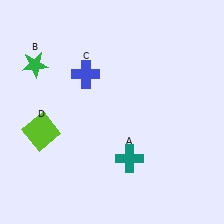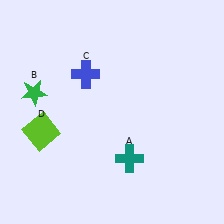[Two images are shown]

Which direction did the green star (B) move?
The green star (B) moved down.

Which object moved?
The green star (B) moved down.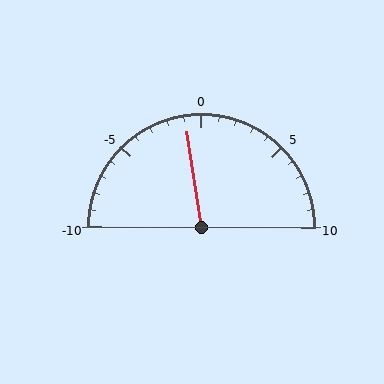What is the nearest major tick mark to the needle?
The nearest major tick mark is 0.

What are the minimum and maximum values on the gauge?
The gauge ranges from -10 to 10.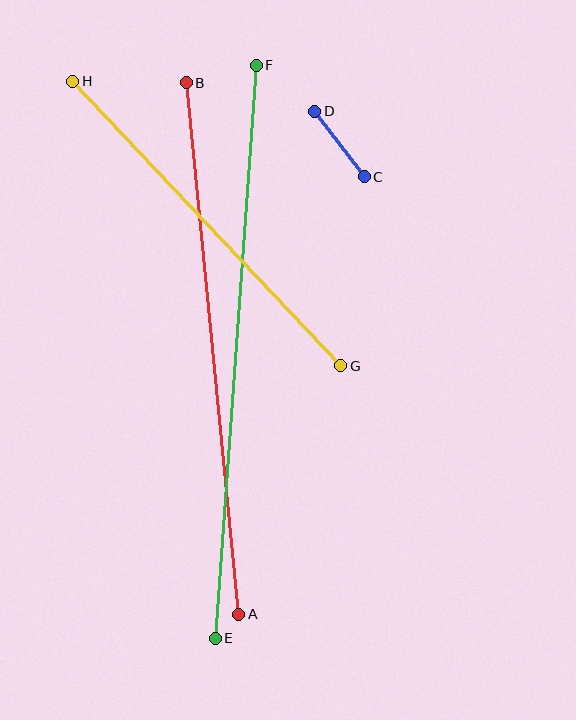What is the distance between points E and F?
The distance is approximately 574 pixels.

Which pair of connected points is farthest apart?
Points E and F are farthest apart.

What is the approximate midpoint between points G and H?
The midpoint is at approximately (207, 223) pixels.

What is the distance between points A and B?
The distance is approximately 534 pixels.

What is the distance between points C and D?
The distance is approximately 82 pixels.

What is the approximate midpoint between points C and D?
The midpoint is at approximately (340, 144) pixels.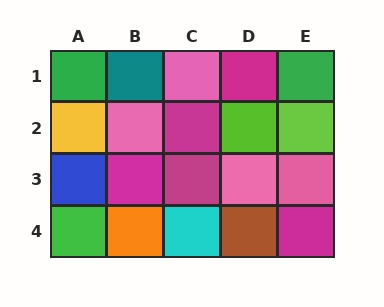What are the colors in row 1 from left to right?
Green, teal, pink, magenta, green.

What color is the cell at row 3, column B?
Magenta.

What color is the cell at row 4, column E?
Magenta.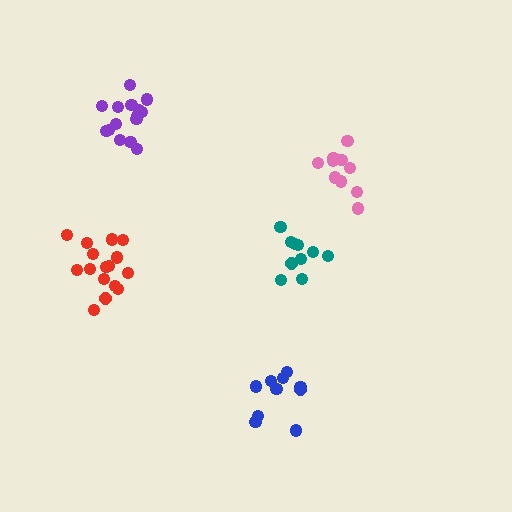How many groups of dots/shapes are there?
There are 5 groups.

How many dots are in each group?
Group 1: 16 dots, Group 2: 15 dots, Group 3: 10 dots, Group 4: 10 dots, Group 5: 10 dots (61 total).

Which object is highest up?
The purple cluster is topmost.